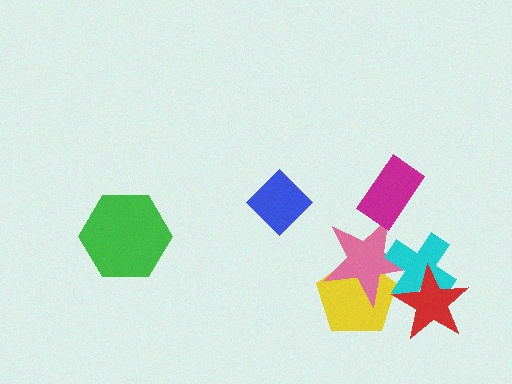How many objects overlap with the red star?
2 objects overlap with the red star.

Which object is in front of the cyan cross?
The red star is in front of the cyan cross.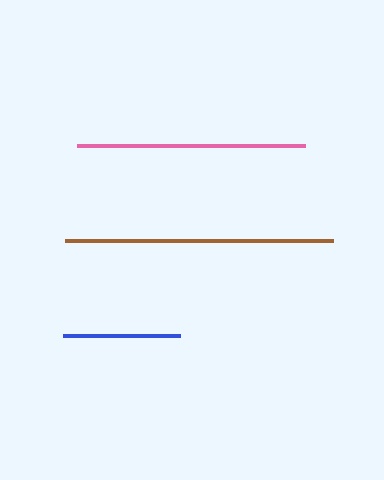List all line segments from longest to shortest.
From longest to shortest: brown, pink, blue.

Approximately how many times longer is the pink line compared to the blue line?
The pink line is approximately 1.9 times the length of the blue line.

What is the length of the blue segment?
The blue segment is approximately 117 pixels long.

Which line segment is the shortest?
The blue line is the shortest at approximately 117 pixels.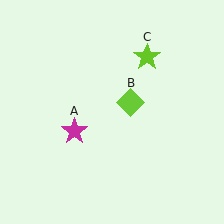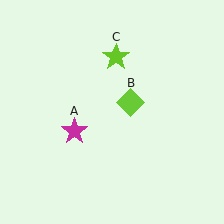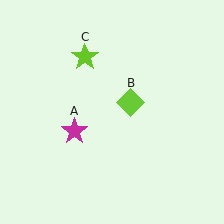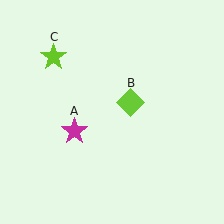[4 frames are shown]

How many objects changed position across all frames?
1 object changed position: lime star (object C).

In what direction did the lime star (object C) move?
The lime star (object C) moved left.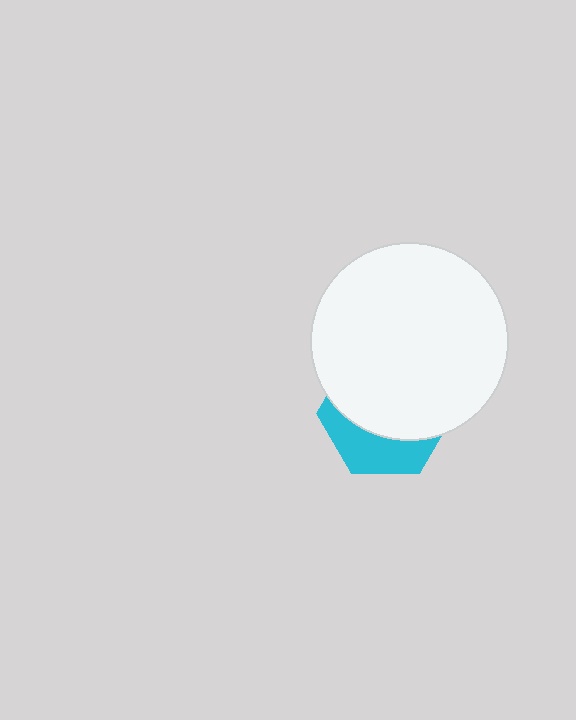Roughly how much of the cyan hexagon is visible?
A small part of it is visible (roughly 33%).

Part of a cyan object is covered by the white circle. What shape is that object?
It is a hexagon.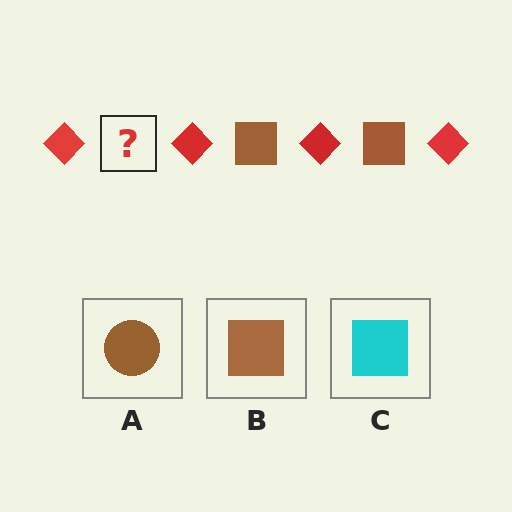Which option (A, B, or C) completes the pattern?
B.